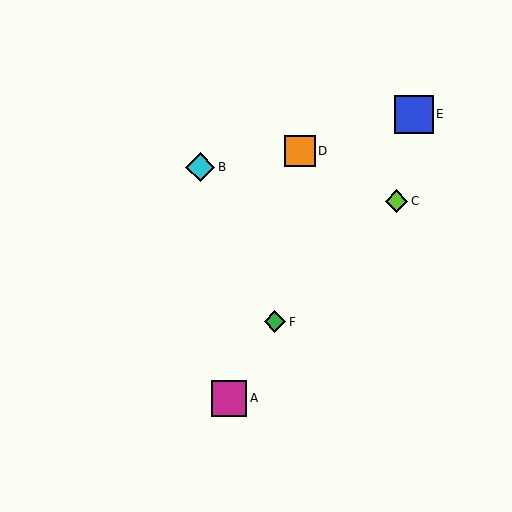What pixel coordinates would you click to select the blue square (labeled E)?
Click at (414, 114) to select the blue square E.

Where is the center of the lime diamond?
The center of the lime diamond is at (396, 201).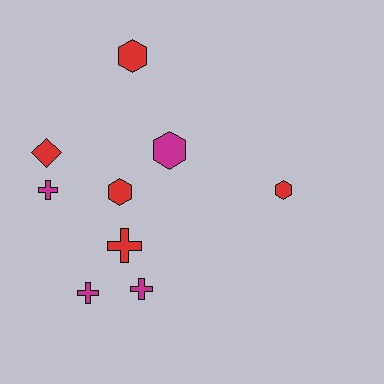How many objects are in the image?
There are 9 objects.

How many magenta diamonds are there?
There are no magenta diamonds.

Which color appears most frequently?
Red, with 5 objects.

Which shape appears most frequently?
Hexagon, with 4 objects.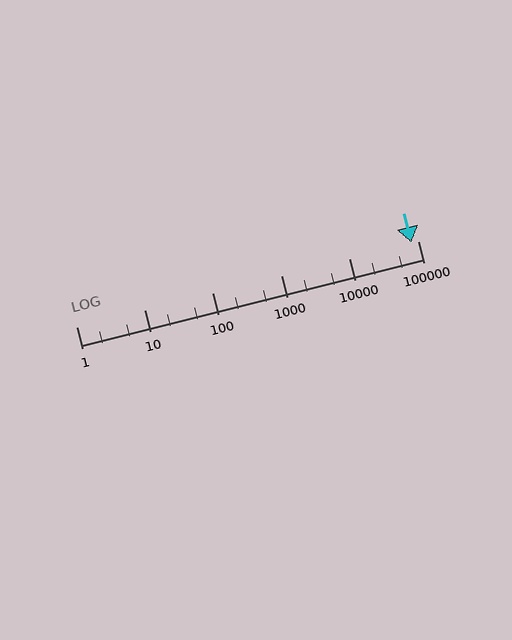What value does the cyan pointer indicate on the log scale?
The pointer indicates approximately 81000.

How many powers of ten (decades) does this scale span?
The scale spans 5 decades, from 1 to 100000.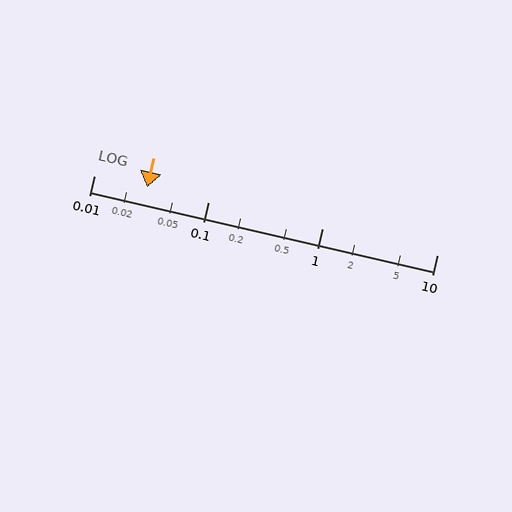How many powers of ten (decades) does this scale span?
The scale spans 3 decades, from 0.01 to 10.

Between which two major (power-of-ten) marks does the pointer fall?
The pointer is between 0.01 and 0.1.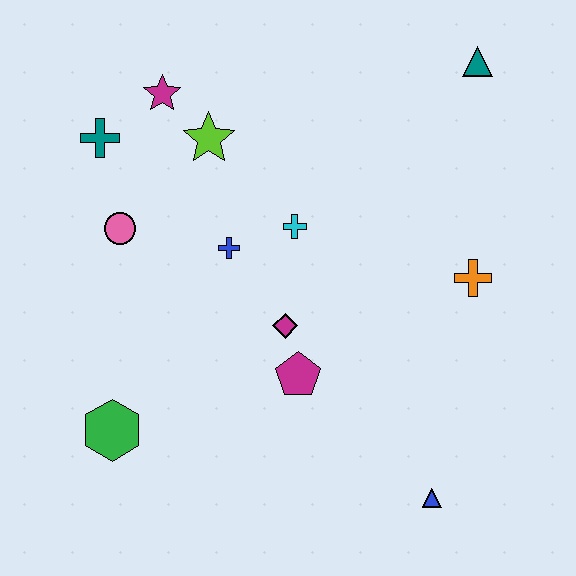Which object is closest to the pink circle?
The teal cross is closest to the pink circle.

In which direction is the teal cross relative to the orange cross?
The teal cross is to the left of the orange cross.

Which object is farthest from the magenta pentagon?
The teal triangle is farthest from the magenta pentagon.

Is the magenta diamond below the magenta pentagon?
No